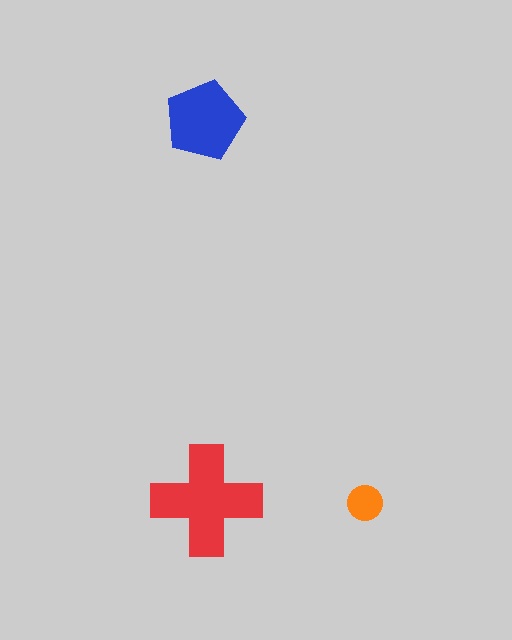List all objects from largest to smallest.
The red cross, the blue pentagon, the orange circle.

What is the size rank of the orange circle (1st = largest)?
3rd.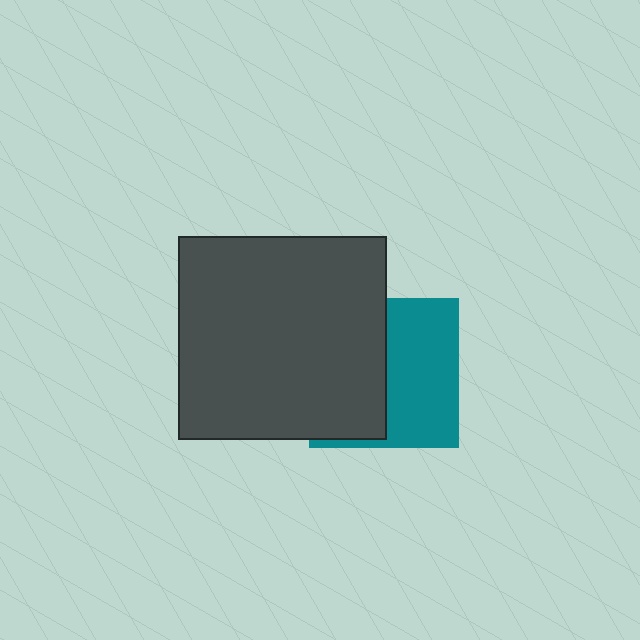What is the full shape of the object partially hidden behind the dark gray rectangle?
The partially hidden object is a teal square.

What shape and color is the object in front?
The object in front is a dark gray rectangle.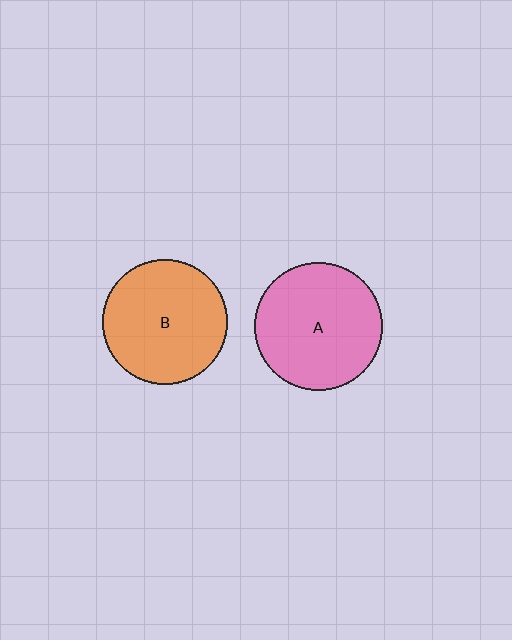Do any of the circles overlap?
No, none of the circles overlap.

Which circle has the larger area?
Circle A (pink).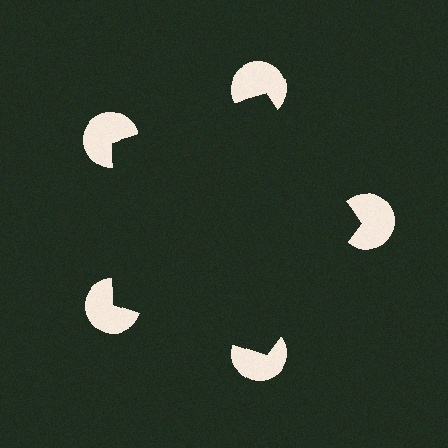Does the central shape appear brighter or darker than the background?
It typically appears slightly darker than the background, even though no actual brightness change is drawn.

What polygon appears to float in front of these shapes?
An illusory pentagon — its edges are inferred from the aligned wedge cuts in the pac-man discs, not physically drawn.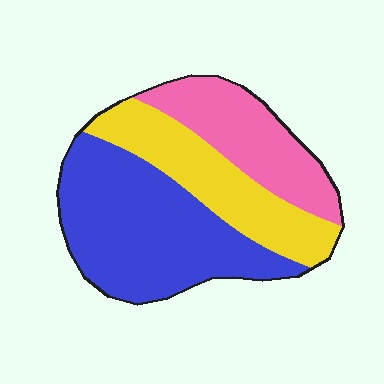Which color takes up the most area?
Blue, at roughly 45%.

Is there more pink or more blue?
Blue.